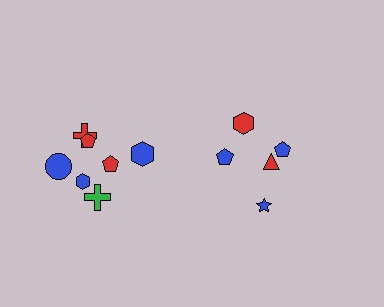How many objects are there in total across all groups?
There are 12 objects.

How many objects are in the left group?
There are 7 objects.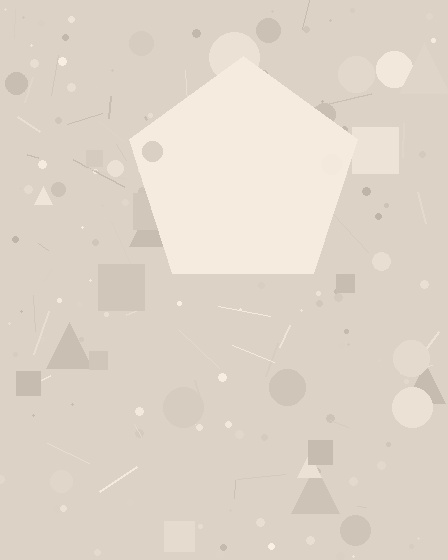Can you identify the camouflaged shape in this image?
The camouflaged shape is a pentagon.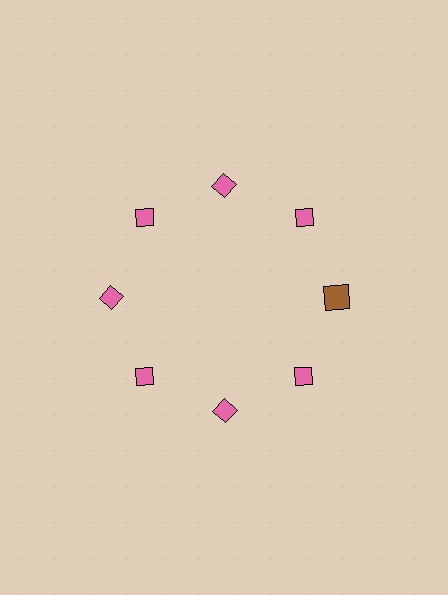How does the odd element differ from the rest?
It differs in both color (brown instead of pink) and shape (square instead of diamond).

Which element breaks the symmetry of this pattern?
The brown square at roughly the 3 o'clock position breaks the symmetry. All other shapes are pink diamonds.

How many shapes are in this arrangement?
There are 8 shapes arranged in a ring pattern.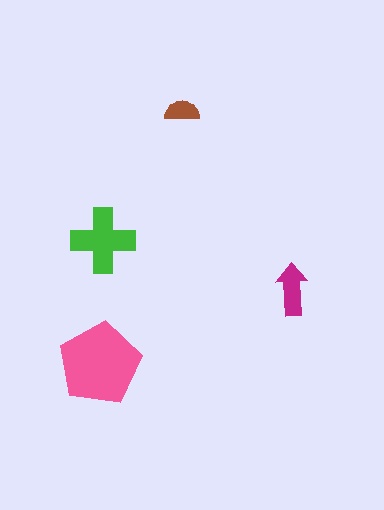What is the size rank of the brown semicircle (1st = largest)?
4th.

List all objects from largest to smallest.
The pink pentagon, the green cross, the magenta arrow, the brown semicircle.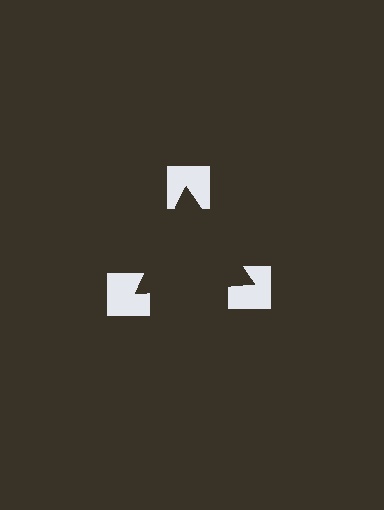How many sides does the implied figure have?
3 sides.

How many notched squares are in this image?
There are 3 — one at each vertex of the illusory triangle.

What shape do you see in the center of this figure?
An illusory triangle — its edges are inferred from the aligned wedge cuts in the notched squares, not physically drawn.